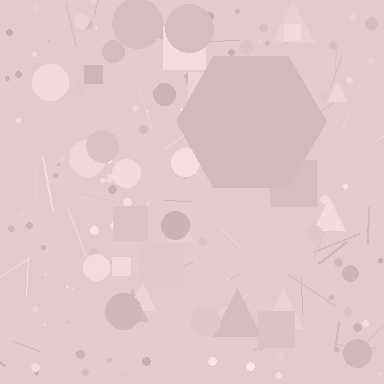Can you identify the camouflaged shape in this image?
The camouflaged shape is a hexagon.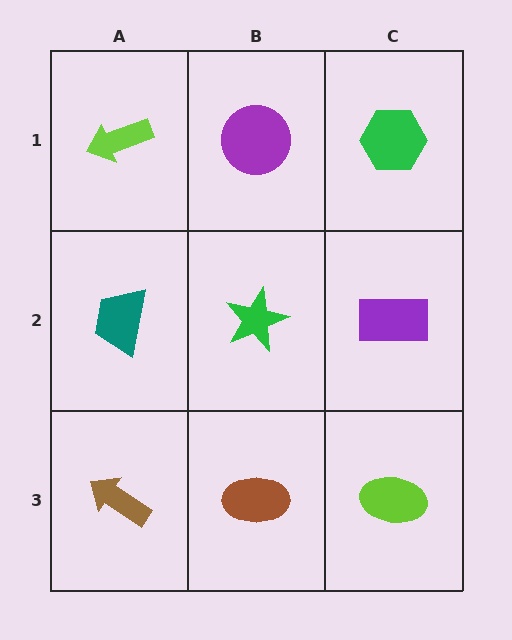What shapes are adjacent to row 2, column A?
A lime arrow (row 1, column A), a brown arrow (row 3, column A), a green star (row 2, column B).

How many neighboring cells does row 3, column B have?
3.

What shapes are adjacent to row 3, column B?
A green star (row 2, column B), a brown arrow (row 3, column A), a lime ellipse (row 3, column C).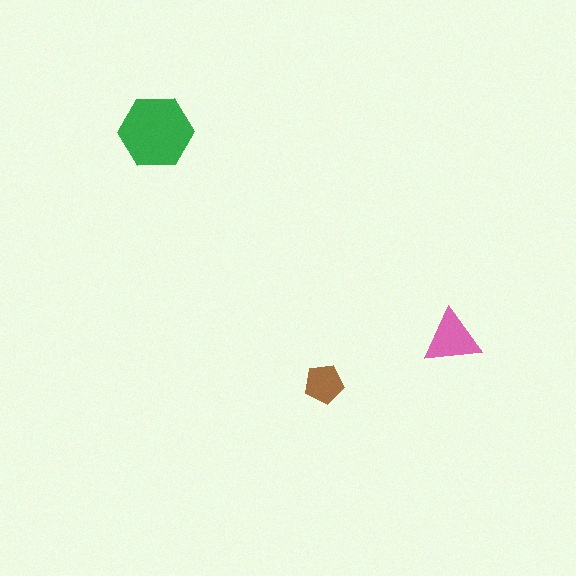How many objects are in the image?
There are 3 objects in the image.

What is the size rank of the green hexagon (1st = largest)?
1st.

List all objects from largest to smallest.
The green hexagon, the pink triangle, the brown pentagon.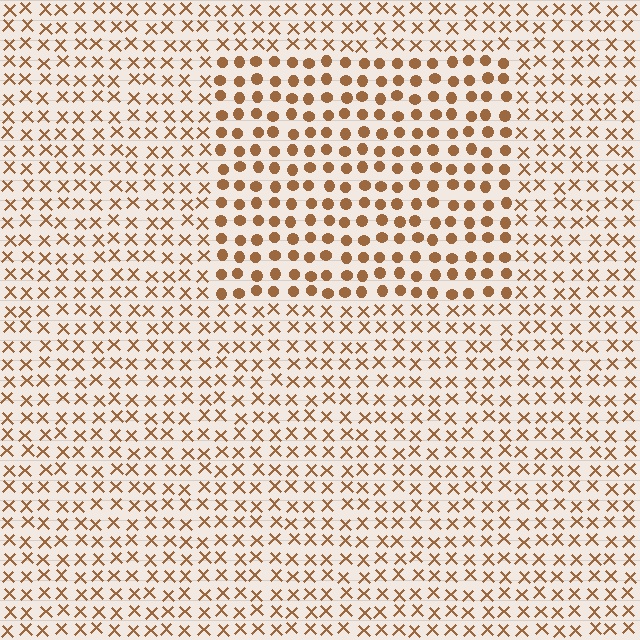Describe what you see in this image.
The image is filled with small brown elements arranged in a uniform grid. A rectangle-shaped region contains circles, while the surrounding area contains X marks. The boundary is defined purely by the change in element shape.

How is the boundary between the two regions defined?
The boundary is defined by a change in element shape: circles inside vs. X marks outside. All elements share the same color and spacing.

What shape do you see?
I see a rectangle.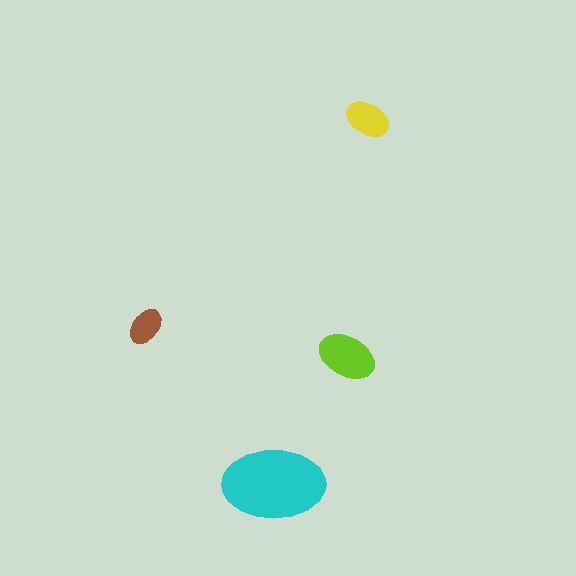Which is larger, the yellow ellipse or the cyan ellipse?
The cyan one.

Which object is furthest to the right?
The yellow ellipse is rightmost.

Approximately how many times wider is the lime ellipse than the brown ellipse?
About 1.5 times wider.